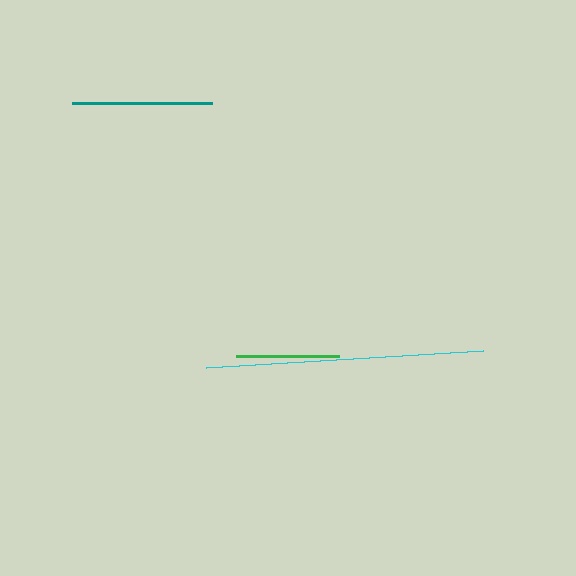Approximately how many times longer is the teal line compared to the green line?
The teal line is approximately 1.4 times the length of the green line.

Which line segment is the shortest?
The green line is the shortest at approximately 103 pixels.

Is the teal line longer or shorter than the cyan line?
The cyan line is longer than the teal line.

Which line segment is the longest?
The cyan line is the longest at approximately 278 pixels.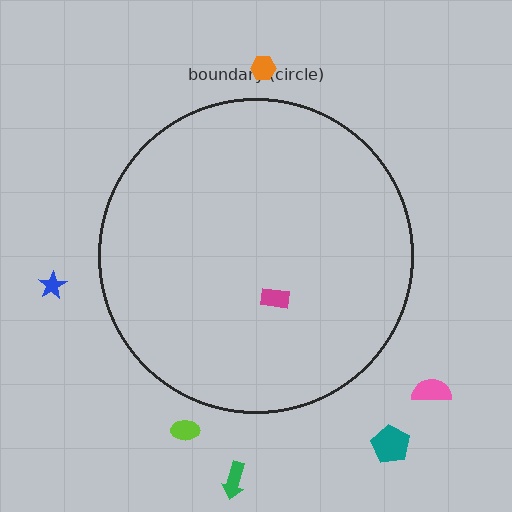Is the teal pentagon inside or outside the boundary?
Outside.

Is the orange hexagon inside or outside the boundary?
Outside.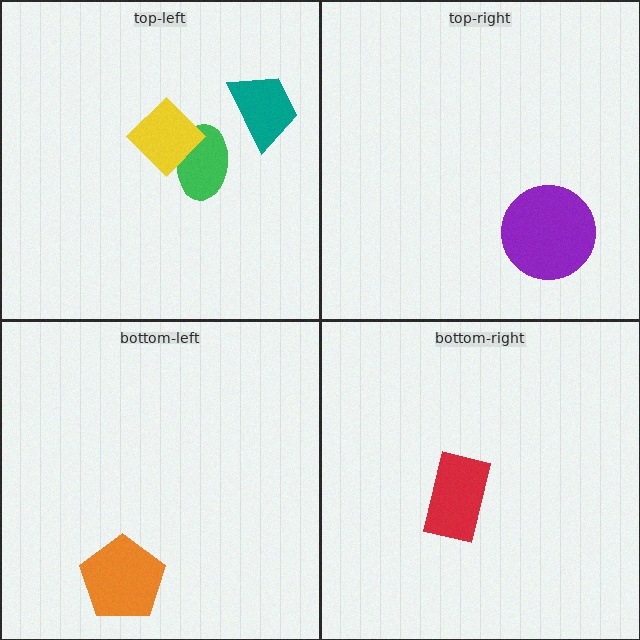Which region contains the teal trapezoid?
The top-left region.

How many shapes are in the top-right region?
1.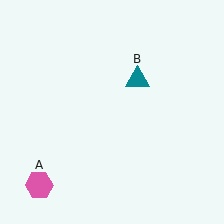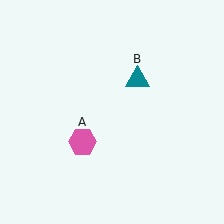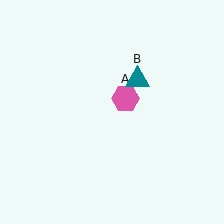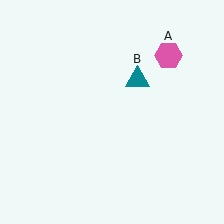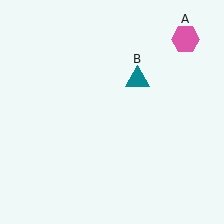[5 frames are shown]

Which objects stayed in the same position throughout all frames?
Teal triangle (object B) remained stationary.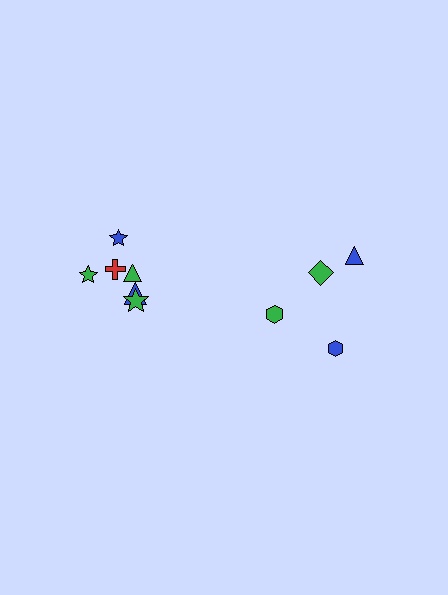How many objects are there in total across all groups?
There are 10 objects.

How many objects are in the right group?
There are 4 objects.